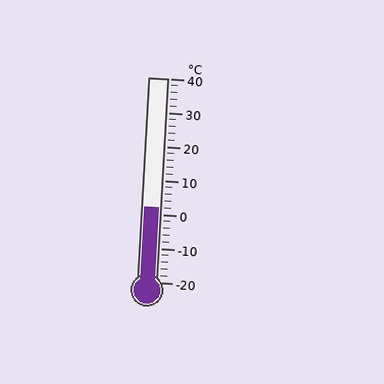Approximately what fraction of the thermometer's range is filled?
The thermometer is filled to approximately 35% of its range.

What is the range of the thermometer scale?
The thermometer scale ranges from -20°C to 40°C.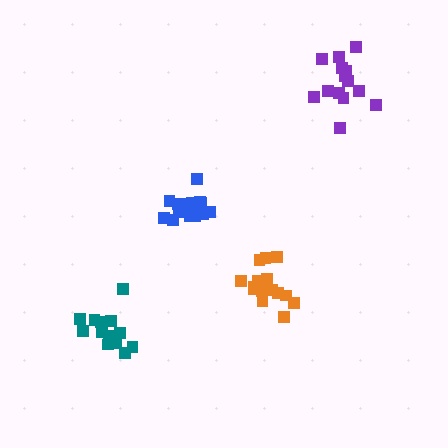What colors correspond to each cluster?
The clusters are colored: purple, orange, blue, teal.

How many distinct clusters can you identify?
There are 4 distinct clusters.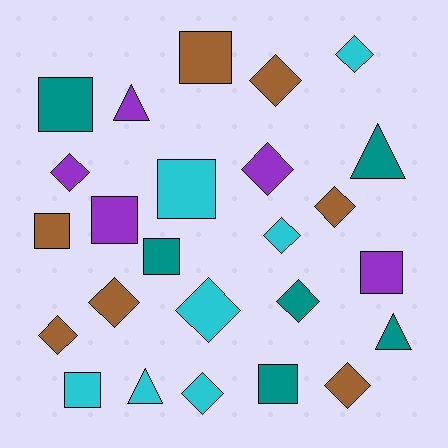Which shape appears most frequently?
Diamond, with 12 objects.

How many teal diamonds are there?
There is 1 teal diamond.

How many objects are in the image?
There are 25 objects.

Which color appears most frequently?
Cyan, with 7 objects.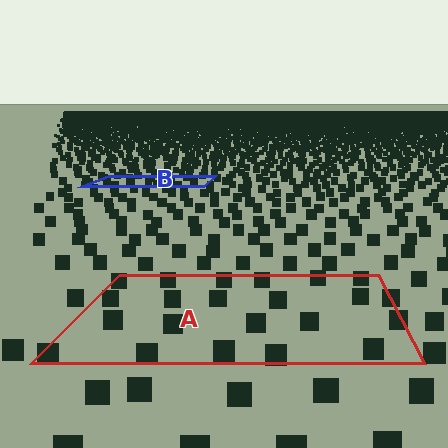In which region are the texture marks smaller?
The texture marks are smaller in region B, because it is farther away.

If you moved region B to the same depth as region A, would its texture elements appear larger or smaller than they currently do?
They would appear larger. At a closer depth, the same texture elements are projected at a bigger on-screen size.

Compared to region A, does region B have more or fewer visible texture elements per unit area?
Region B has more texture elements per unit area — they are packed more densely because it is farther away.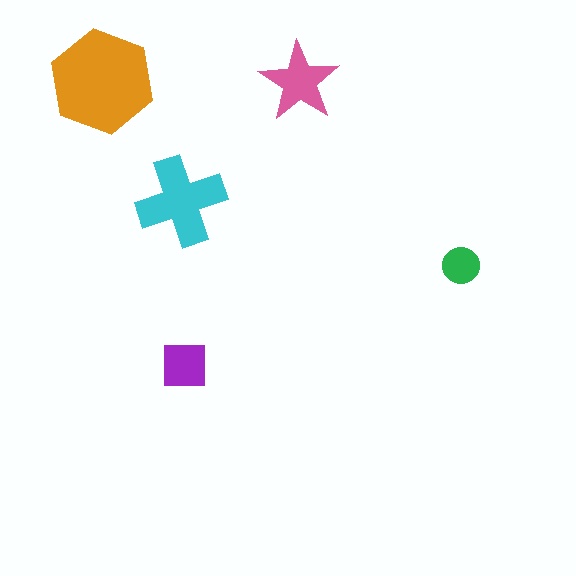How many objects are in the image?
There are 5 objects in the image.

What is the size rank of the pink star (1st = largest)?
3rd.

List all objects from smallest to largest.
The green circle, the purple square, the pink star, the cyan cross, the orange hexagon.